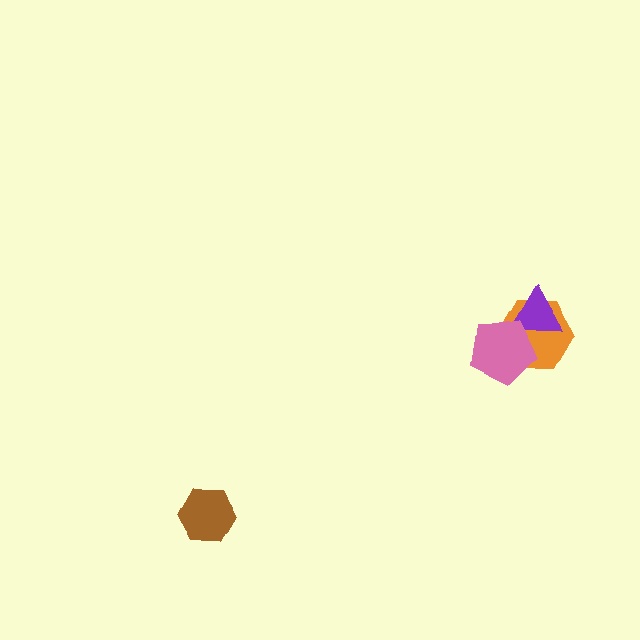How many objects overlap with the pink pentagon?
2 objects overlap with the pink pentagon.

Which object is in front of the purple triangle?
The pink pentagon is in front of the purple triangle.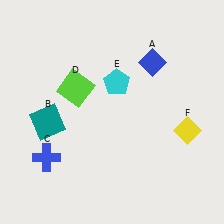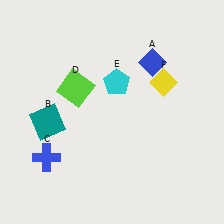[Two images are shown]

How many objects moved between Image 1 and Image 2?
1 object moved between the two images.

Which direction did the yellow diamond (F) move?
The yellow diamond (F) moved up.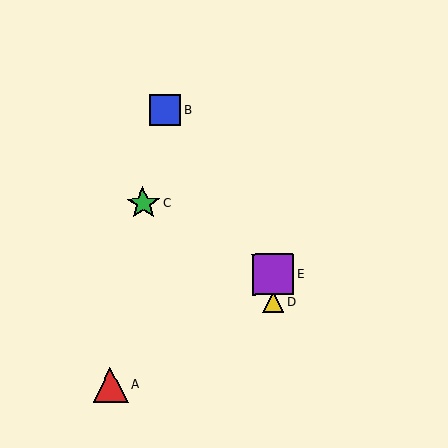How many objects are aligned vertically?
2 objects (D, E) are aligned vertically.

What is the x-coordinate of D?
Object D is at x≈273.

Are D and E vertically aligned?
Yes, both are at x≈273.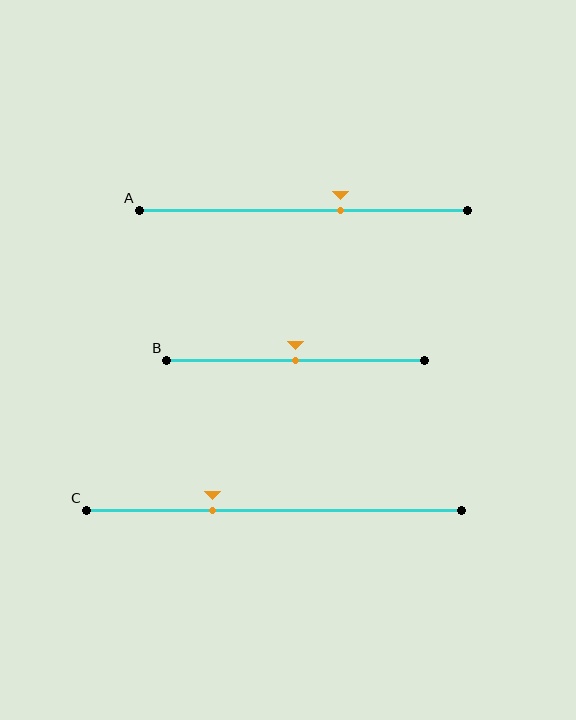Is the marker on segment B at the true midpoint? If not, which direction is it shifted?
Yes, the marker on segment B is at the true midpoint.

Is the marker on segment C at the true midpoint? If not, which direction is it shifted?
No, the marker on segment C is shifted to the left by about 16% of the segment length.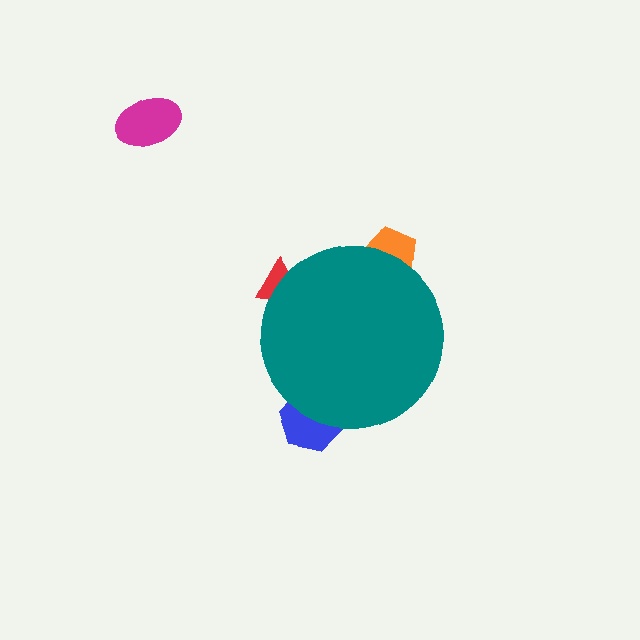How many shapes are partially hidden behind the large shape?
3 shapes are partially hidden.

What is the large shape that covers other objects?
A teal circle.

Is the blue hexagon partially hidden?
Yes, the blue hexagon is partially hidden behind the teal circle.